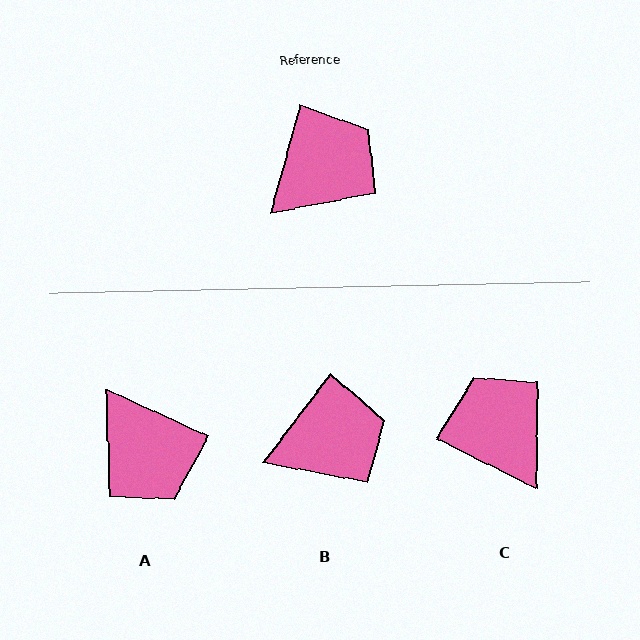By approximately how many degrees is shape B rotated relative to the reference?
Approximately 21 degrees clockwise.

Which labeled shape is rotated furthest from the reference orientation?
A, about 99 degrees away.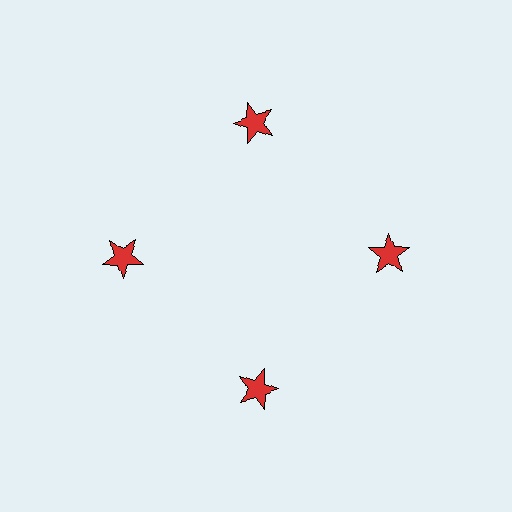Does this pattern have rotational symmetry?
Yes, this pattern has 4-fold rotational symmetry. It looks the same after rotating 90 degrees around the center.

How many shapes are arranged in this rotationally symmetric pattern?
There are 4 shapes, arranged in 4 groups of 1.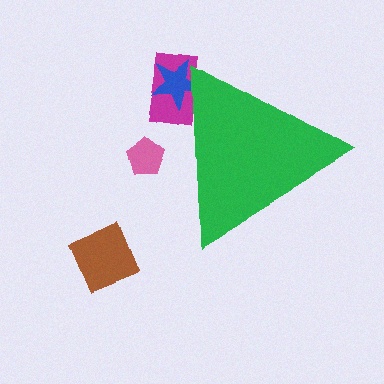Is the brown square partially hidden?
No, the brown square is fully visible.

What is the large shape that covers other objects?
A green triangle.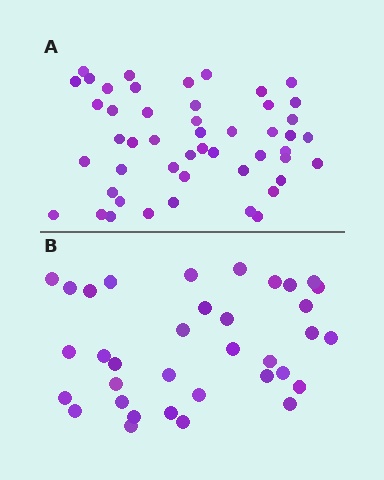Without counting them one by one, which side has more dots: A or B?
Region A (the top region) has more dots.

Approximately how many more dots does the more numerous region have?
Region A has approximately 15 more dots than region B.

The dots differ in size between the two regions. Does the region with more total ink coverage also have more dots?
No. Region B has more total ink coverage because its dots are larger, but region A actually contains more individual dots. Total area can be misleading — the number of items is what matters here.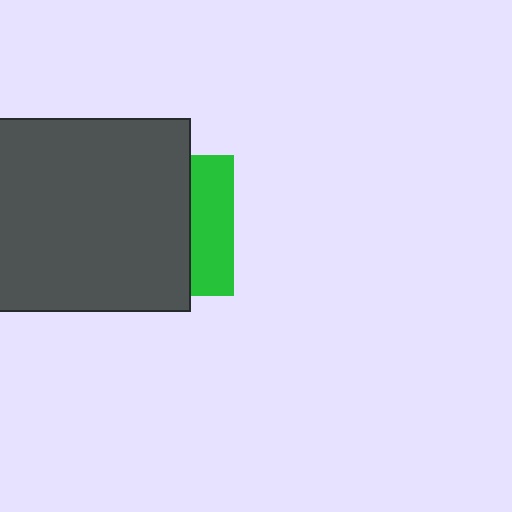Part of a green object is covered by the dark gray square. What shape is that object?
It is a square.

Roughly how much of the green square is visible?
A small part of it is visible (roughly 30%).